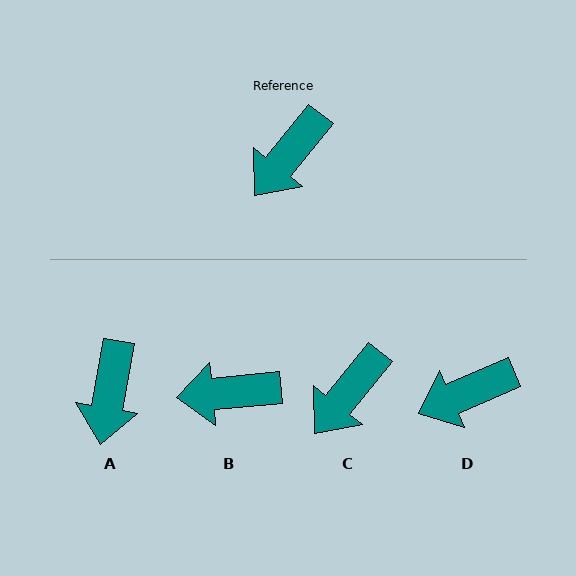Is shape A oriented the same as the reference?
No, it is off by about 29 degrees.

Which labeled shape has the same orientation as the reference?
C.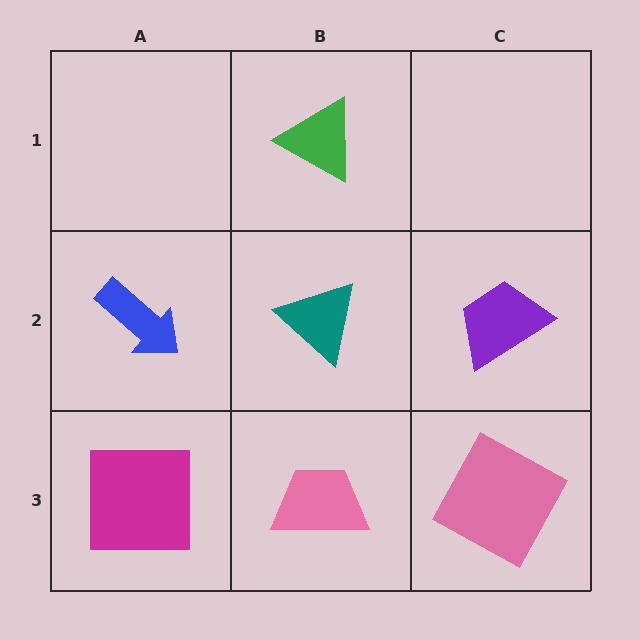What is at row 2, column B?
A teal triangle.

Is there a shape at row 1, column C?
No, that cell is empty.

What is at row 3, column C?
A pink square.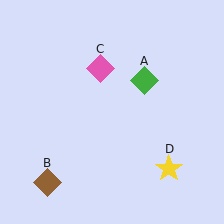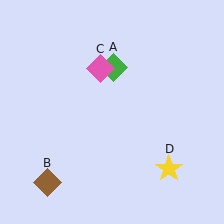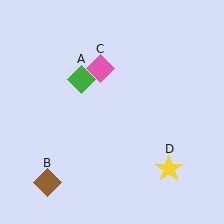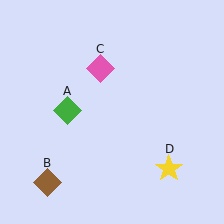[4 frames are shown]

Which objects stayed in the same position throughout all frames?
Brown diamond (object B) and pink diamond (object C) and yellow star (object D) remained stationary.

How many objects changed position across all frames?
1 object changed position: green diamond (object A).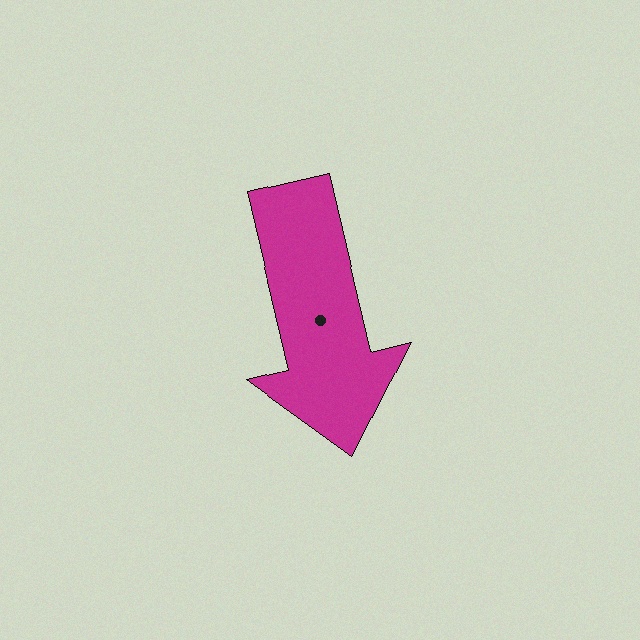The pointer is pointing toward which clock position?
Roughly 6 o'clock.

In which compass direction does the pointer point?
South.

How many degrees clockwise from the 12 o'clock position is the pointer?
Approximately 167 degrees.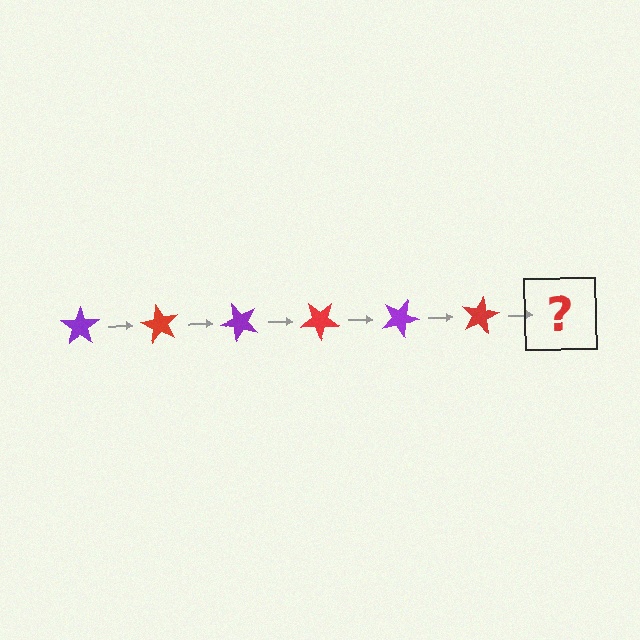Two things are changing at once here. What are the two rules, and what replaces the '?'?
The two rules are that it rotates 60 degrees each step and the color cycles through purple and red. The '?' should be a purple star, rotated 360 degrees from the start.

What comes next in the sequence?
The next element should be a purple star, rotated 360 degrees from the start.